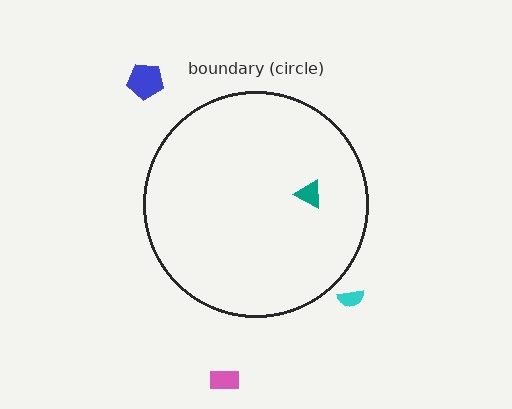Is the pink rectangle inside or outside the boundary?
Outside.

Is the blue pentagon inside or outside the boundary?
Outside.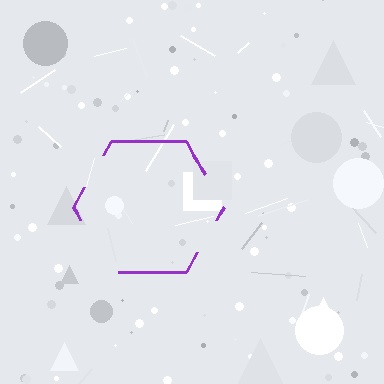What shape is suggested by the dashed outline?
The dashed outline suggests a hexagon.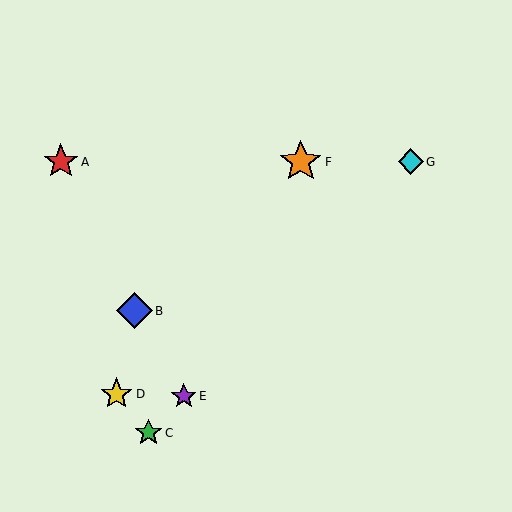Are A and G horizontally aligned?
Yes, both are at y≈162.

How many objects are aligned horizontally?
3 objects (A, F, G) are aligned horizontally.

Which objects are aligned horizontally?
Objects A, F, G are aligned horizontally.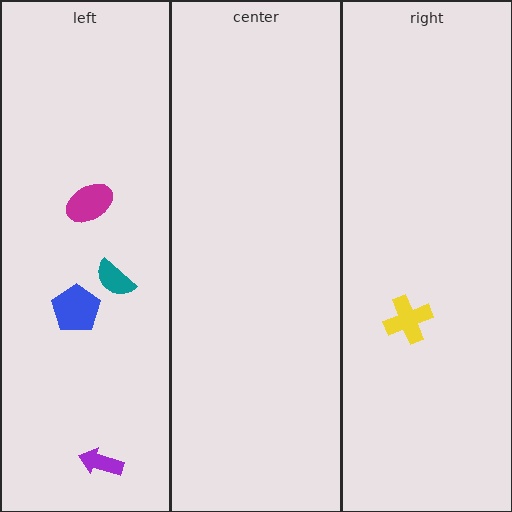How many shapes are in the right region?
1.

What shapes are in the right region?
The yellow cross.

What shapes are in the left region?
The blue pentagon, the magenta ellipse, the teal semicircle, the purple arrow.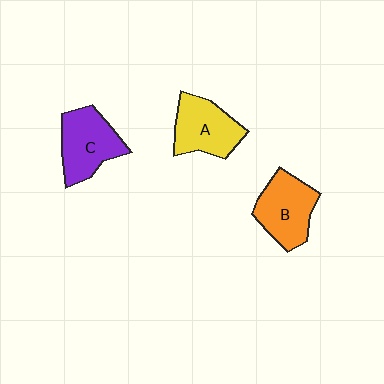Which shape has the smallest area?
Shape A (yellow).